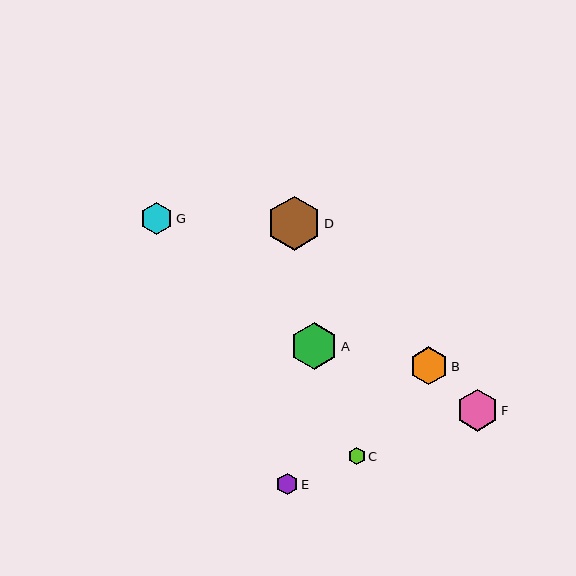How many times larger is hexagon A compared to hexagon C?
Hexagon A is approximately 2.7 times the size of hexagon C.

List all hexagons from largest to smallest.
From largest to smallest: D, A, F, B, G, E, C.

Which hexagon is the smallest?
Hexagon C is the smallest with a size of approximately 17 pixels.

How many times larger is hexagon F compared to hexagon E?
Hexagon F is approximately 2.0 times the size of hexagon E.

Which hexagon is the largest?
Hexagon D is the largest with a size of approximately 54 pixels.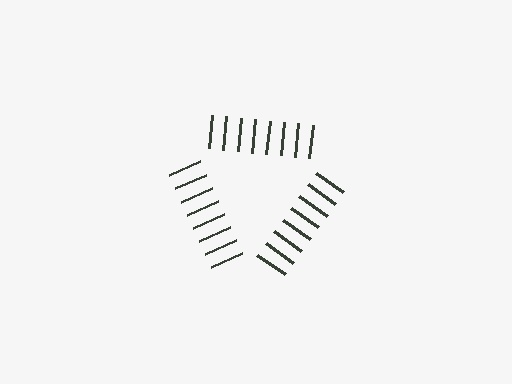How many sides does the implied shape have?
3 sides — the line-ends trace a triangle.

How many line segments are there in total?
24 — 8 along each of the 3 edges.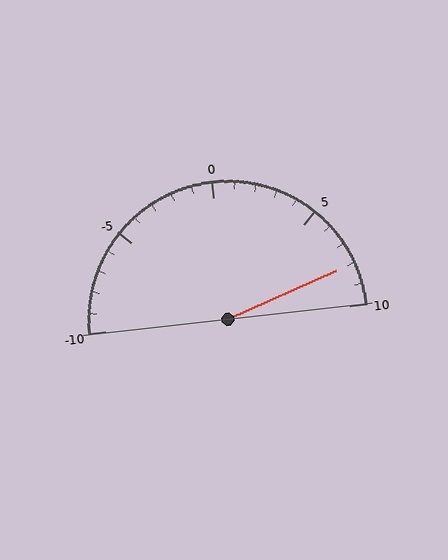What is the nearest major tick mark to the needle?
The nearest major tick mark is 10.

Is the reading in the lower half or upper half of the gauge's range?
The reading is in the upper half of the range (-10 to 10).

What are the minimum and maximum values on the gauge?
The gauge ranges from -10 to 10.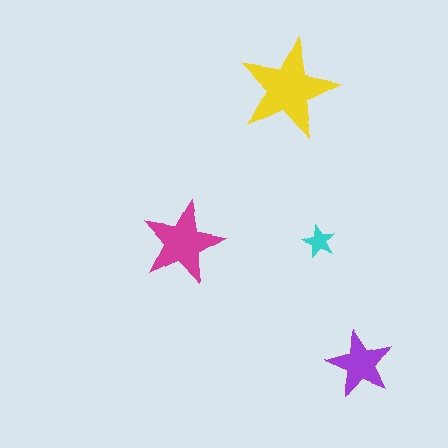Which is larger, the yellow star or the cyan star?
The yellow one.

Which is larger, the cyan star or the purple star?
The purple one.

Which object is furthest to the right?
The purple star is rightmost.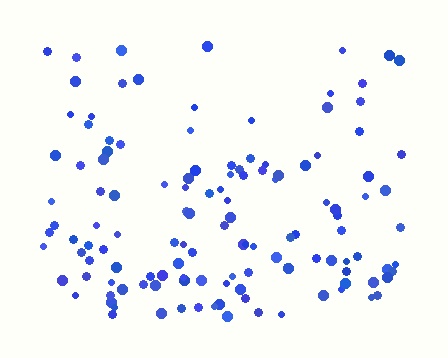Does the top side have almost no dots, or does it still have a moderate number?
Still a moderate number, just noticeably fewer than the bottom.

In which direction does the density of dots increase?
From top to bottom, with the bottom side densest.